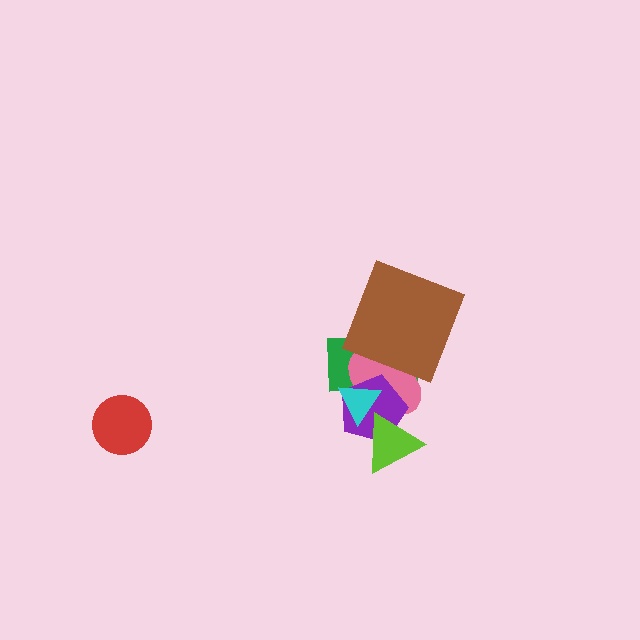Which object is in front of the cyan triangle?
The lime triangle is in front of the cyan triangle.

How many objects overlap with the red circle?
0 objects overlap with the red circle.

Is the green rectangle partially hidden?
Yes, it is partially covered by another shape.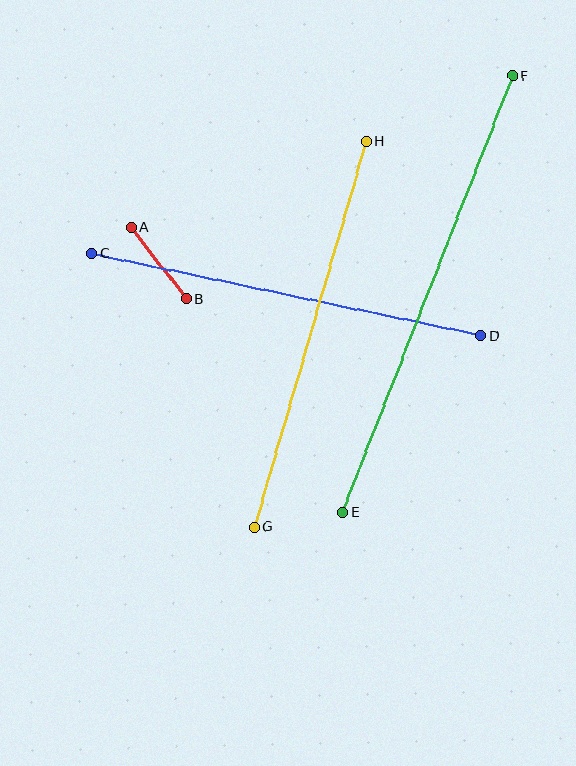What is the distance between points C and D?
The distance is approximately 397 pixels.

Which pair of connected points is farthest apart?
Points E and F are farthest apart.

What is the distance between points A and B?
The distance is approximately 91 pixels.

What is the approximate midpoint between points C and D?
The midpoint is at approximately (286, 294) pixels.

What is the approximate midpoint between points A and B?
The midpoint is at approximately (158, 263) pixels.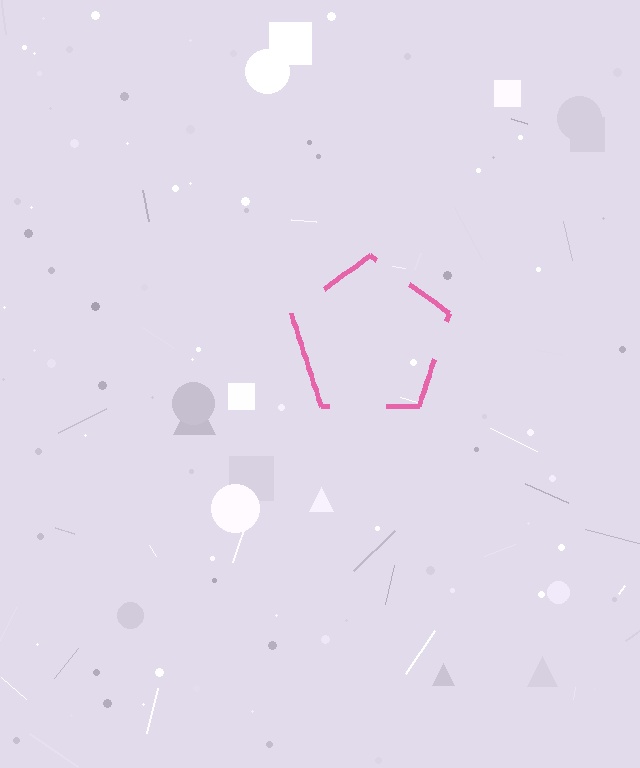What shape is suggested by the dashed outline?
The dashed outline suggests a pentagon.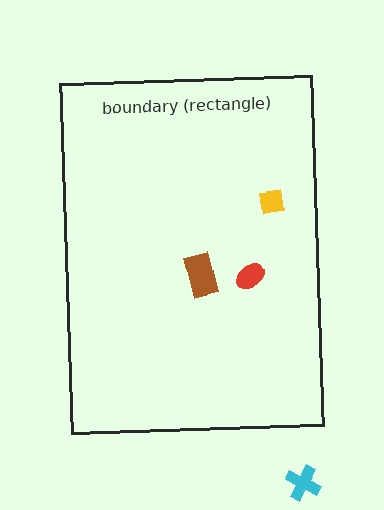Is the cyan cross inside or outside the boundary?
Outside.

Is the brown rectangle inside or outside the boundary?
Inside.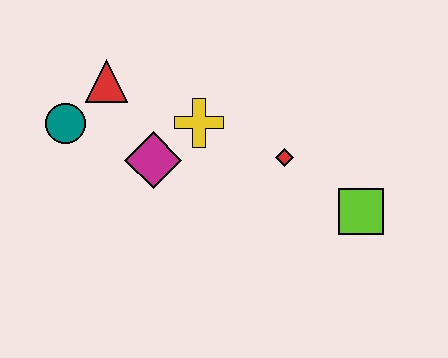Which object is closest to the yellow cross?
The magenta diamond is closest to the yellow cross.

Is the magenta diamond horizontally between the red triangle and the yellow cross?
Yes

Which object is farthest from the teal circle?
The lime square is farthest from the teal circle.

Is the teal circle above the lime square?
Yes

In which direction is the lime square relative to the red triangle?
The lime square is to the right of the red triangle.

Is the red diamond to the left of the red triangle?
No